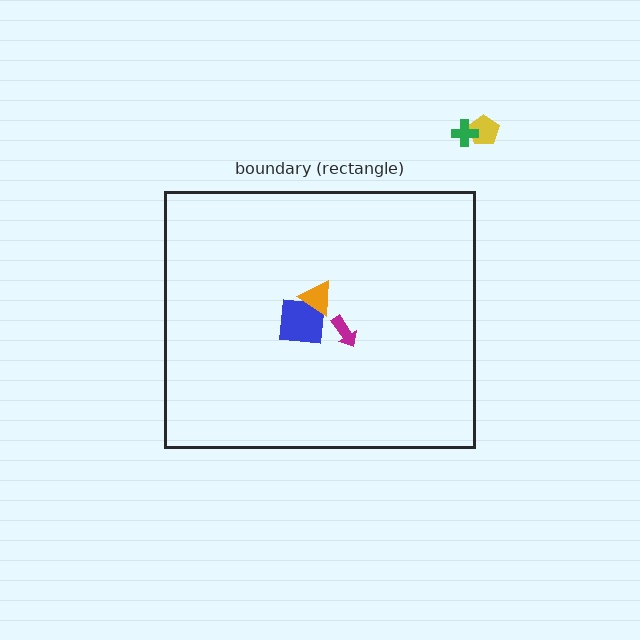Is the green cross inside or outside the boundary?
Outside.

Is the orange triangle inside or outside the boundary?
Inside.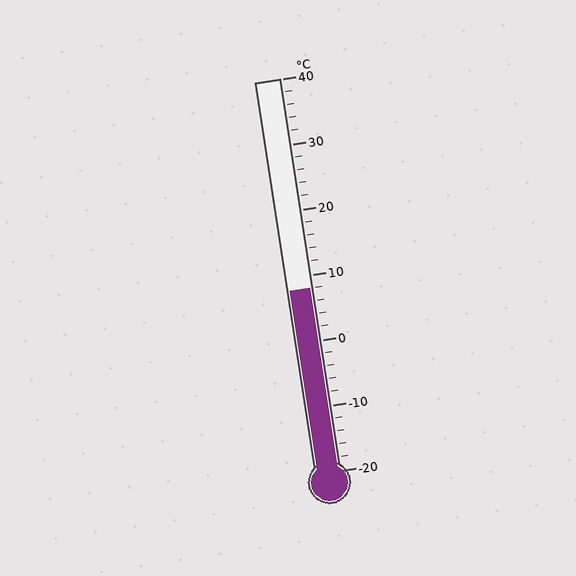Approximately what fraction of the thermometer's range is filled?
The thermometer is filled to approximately 45% of its range.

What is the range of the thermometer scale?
The thermometer scale ranges from -20°C to 40°C.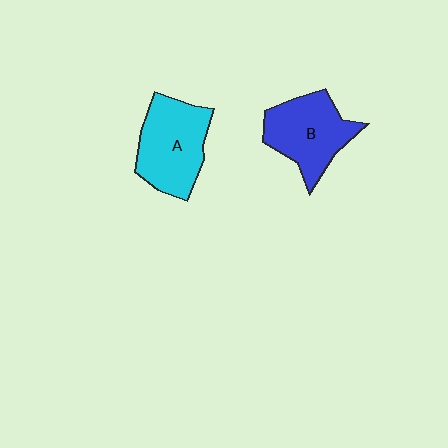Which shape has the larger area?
Shape A (cyan).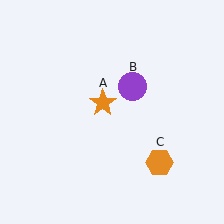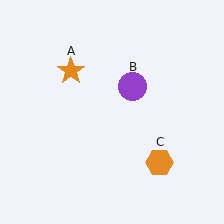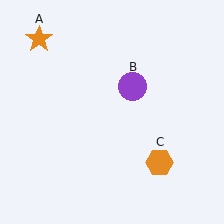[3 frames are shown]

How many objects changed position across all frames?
1 object changed position: orange star (object A).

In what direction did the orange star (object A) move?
The orange star (object A) moved up and to the left.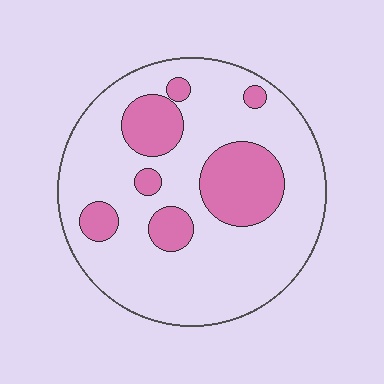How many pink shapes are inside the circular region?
7.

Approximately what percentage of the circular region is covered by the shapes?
Approximately 25%.